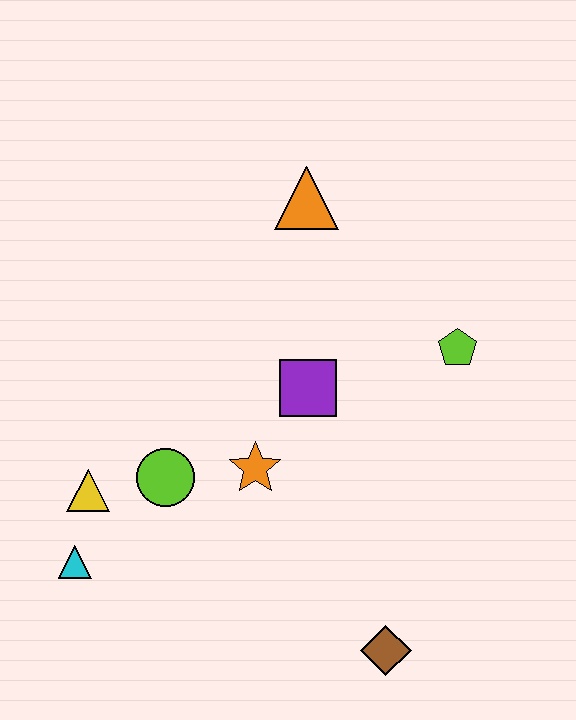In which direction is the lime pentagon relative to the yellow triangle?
The lime pentagon is to the right of the yellow triangle.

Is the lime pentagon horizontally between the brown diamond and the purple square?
No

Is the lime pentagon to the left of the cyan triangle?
No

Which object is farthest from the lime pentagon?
The cyan triangle is farthest from the lime pentagon.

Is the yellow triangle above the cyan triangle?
Yes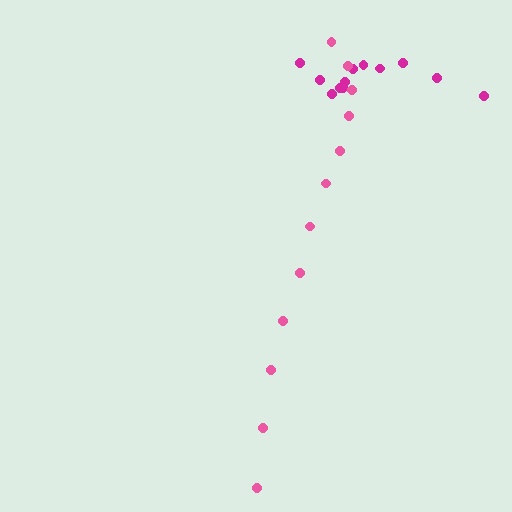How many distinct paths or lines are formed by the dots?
There are 2 distinct paths.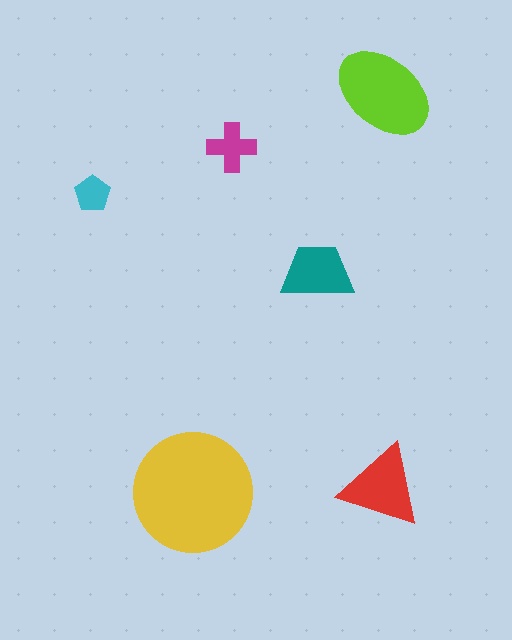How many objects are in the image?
There are 6 objects in the image.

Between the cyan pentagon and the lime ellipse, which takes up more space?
The lime ellipse.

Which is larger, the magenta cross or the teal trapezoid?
The teal trapezoid.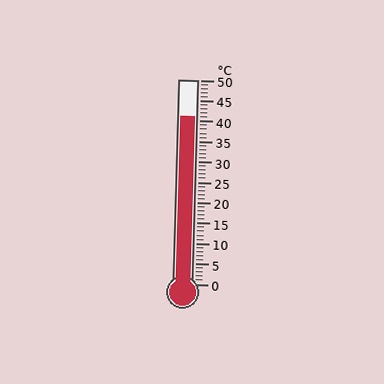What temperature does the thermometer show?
The thermometer shows approximately 41°C.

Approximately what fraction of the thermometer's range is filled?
The thermometer is filled to approximately 80% of its range.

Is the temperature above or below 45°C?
The temperature is below 45°C.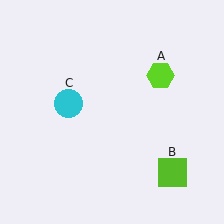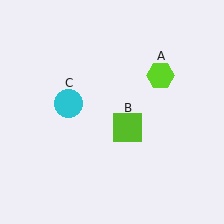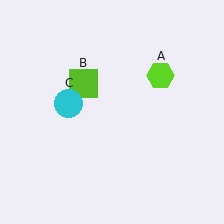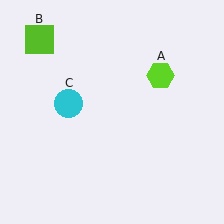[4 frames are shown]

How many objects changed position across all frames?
1 object changed position: lime square (object B).